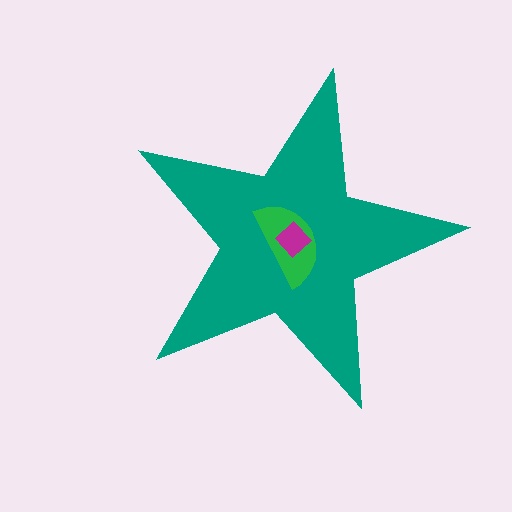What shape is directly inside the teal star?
The green semicircle.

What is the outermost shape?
The teal star.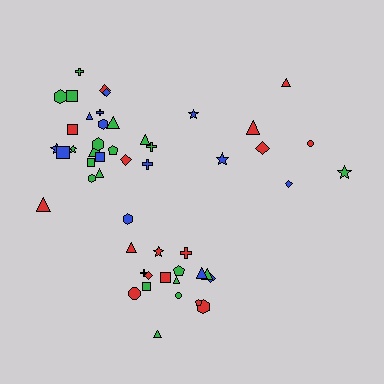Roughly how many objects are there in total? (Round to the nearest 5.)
Roughly 50 objects in total.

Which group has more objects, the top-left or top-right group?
The top-left group.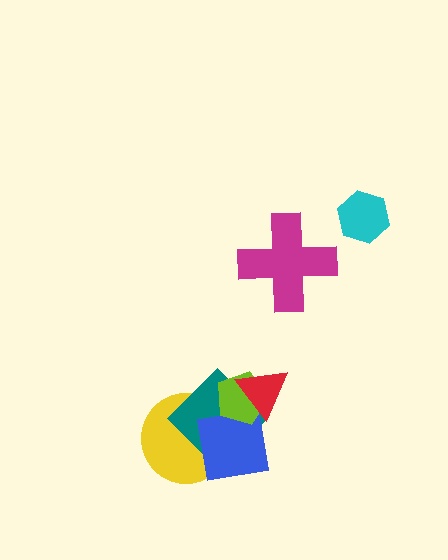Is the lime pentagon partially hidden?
Yes, it is partially covered by another shape.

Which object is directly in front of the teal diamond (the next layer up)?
The blue square is directly in front of the teal diamond.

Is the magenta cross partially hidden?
No, no other shape covers it.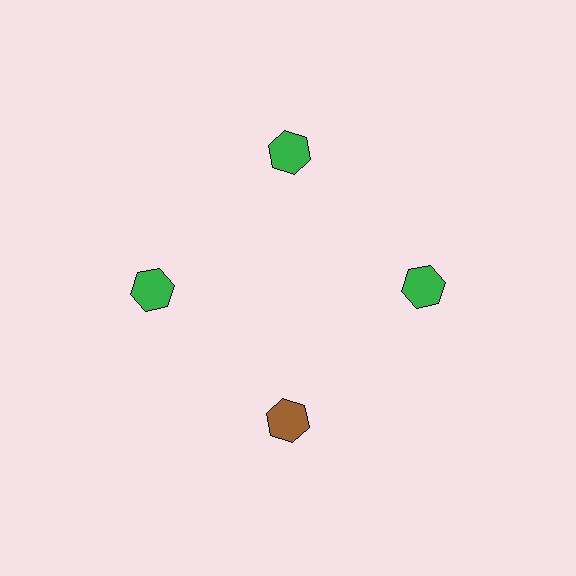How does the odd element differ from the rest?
It has a different color: brown instead of green.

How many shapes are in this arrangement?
There are 4 shapes arranged in a ring pattern.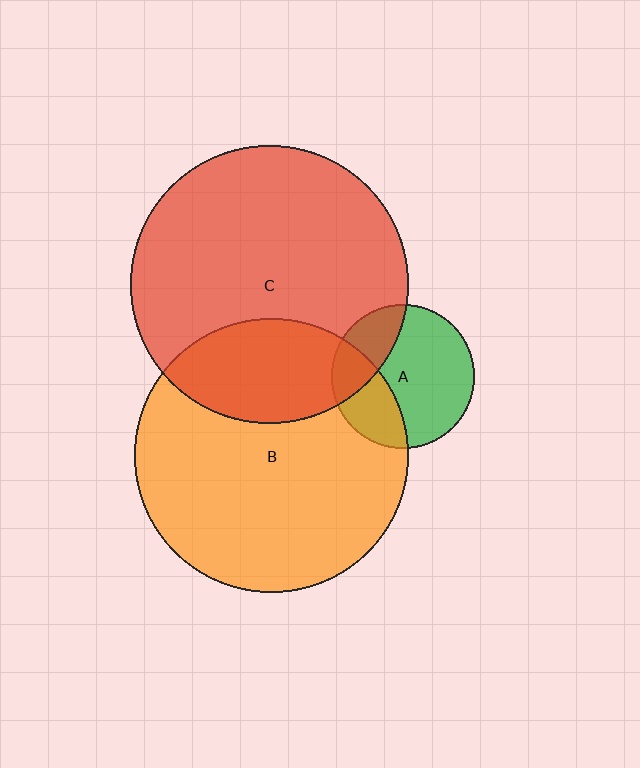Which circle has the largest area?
Circle C (red).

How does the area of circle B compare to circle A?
Approximately 3.7 times.